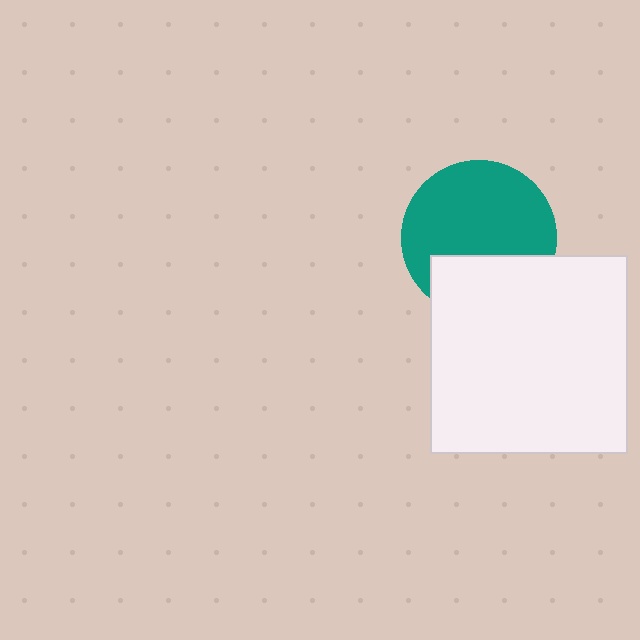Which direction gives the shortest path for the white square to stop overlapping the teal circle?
Moving down gives the shortest separation.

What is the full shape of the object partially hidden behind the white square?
The partially hidden object is a teal circle.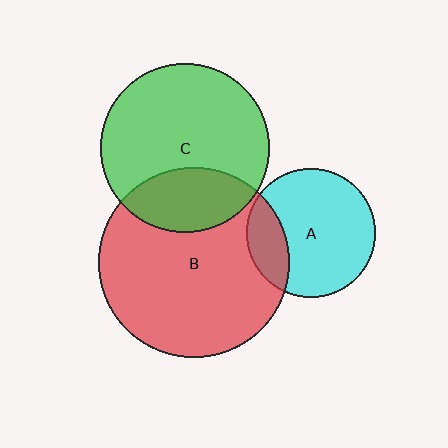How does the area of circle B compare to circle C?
Approximately 1.3 times.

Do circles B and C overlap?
Yes.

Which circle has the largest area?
Circle B (red).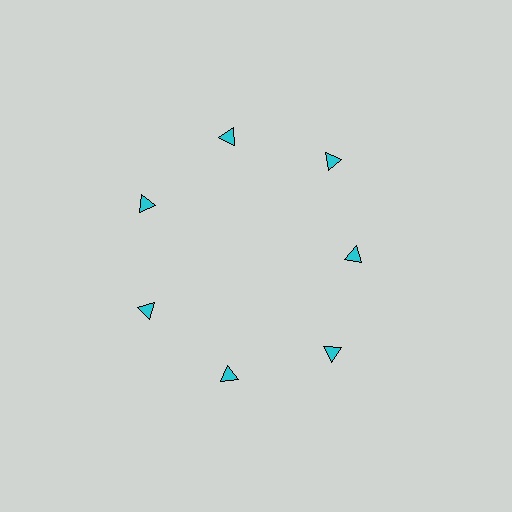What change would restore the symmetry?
The symmetry would be restored by moving it outward, back onto the ring so that all 7 triangles sit at equal angles and equal distance from the center.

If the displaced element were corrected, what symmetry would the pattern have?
It would have 7-fold rotational symmetry — the pattern would map onto itself every 51 degrees.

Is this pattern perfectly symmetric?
No. The 7 cyan triangles are arranged in a ring, but one element near the 3 o'clock position is pulled inward toward the center, breaking the 7-fold rotational symmetry.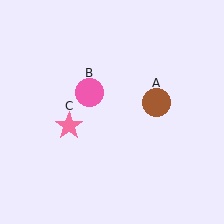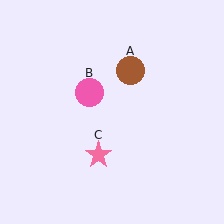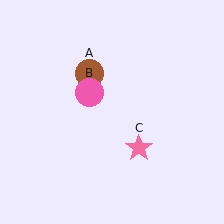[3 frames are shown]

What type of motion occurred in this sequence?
The brown circle (object A), pink star (object C) rotated counterclockwise around the center of the scene.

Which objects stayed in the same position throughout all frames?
Pink circle (object B) remained stationary.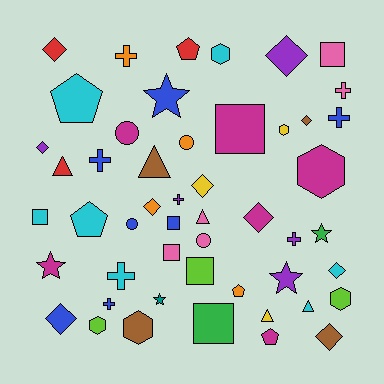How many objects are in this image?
There are 50 objects.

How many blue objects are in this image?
There are 7 blue objects.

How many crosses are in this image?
There are 8 crosses.